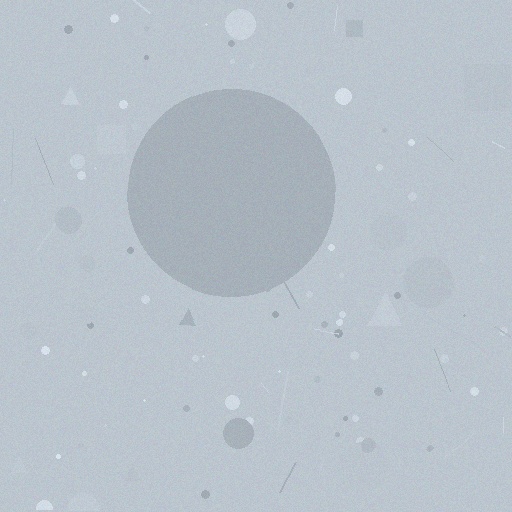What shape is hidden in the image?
A circle is hidden in the image.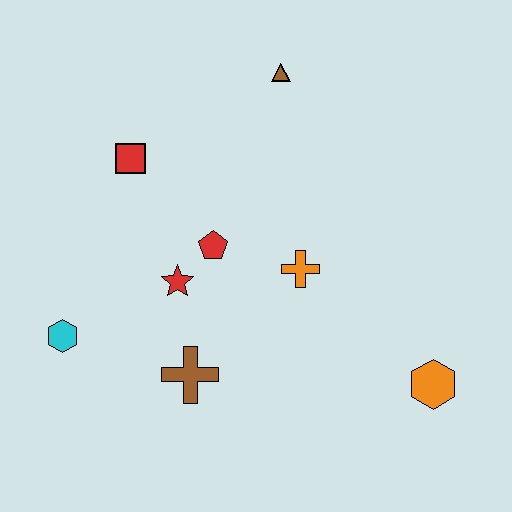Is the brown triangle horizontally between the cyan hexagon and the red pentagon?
No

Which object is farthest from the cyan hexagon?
The orange hexagon is farthest from the cyan hexagon.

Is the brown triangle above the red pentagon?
Yes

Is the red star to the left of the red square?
No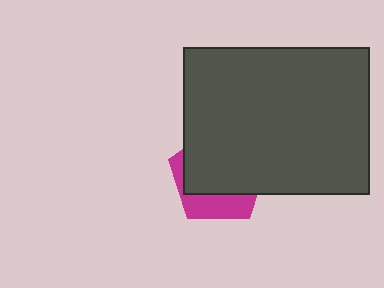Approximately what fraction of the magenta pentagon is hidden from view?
Roughly 69% of the magenta pentagon is hidden behind the dark gray rectangle.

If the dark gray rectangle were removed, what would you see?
You would see the complete magenta pentagon.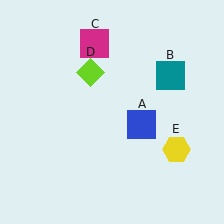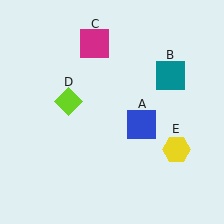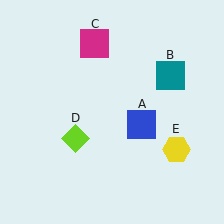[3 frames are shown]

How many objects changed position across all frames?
1 object changed position: lime diamond (object D).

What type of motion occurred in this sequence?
The lime diamond (object D) rotated counterclockwise around the center of the scene.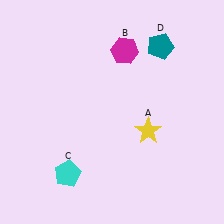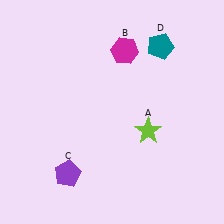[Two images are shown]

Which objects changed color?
A changed from yellow to lime. C changed from cyan to purple.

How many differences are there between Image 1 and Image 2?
There are 2 differences between the two images.